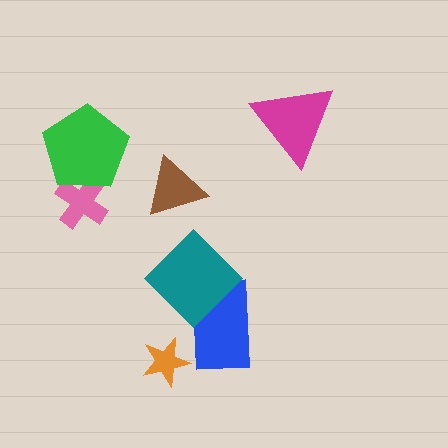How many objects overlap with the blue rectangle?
1 object overlaps with the blue rectangle.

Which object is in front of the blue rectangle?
The teal diamond is in front of the blue rectangle.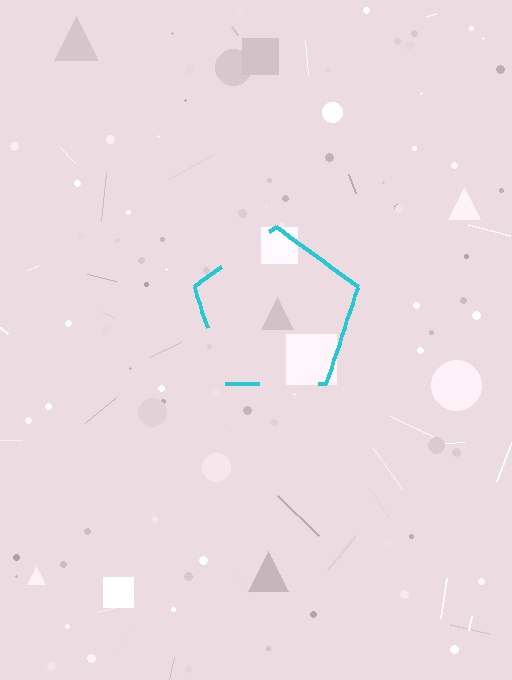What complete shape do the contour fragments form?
The contour fragments form a pentagon.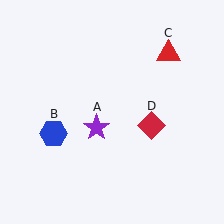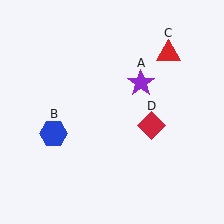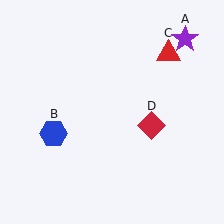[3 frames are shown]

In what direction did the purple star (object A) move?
The purple star (object A) moved up and to the right.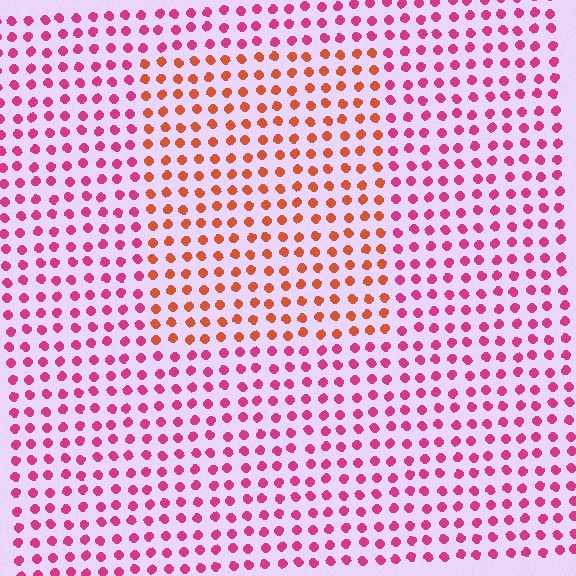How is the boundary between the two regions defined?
The boundary is defined purely by a slight shift in hue (about 45 degrees). Spacing, size, and orientation are identical on both sides.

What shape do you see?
I see a rectangle.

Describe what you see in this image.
The image is filled with small magenta elements in a uniform arrangement. A rectangle-shaped region is visible where the elements are tinted to a slightly different hue, forming a subtle color boundary.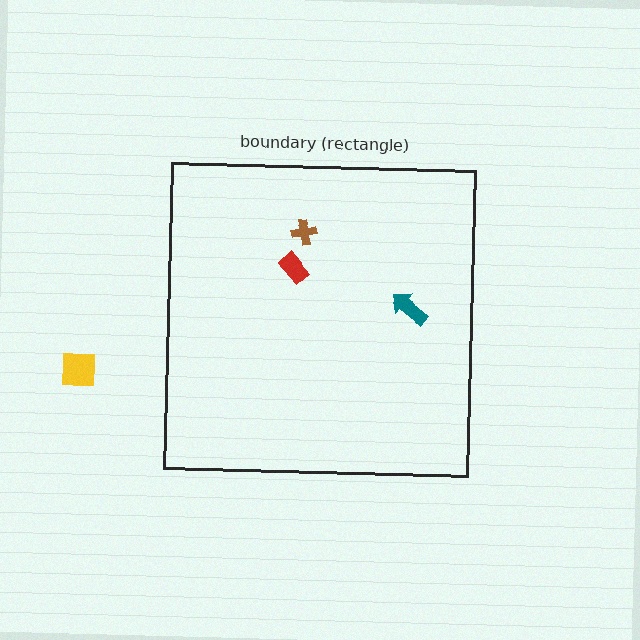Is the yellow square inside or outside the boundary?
Outside.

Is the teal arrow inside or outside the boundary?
Inside.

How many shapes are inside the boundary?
3 inside, 1 outside.